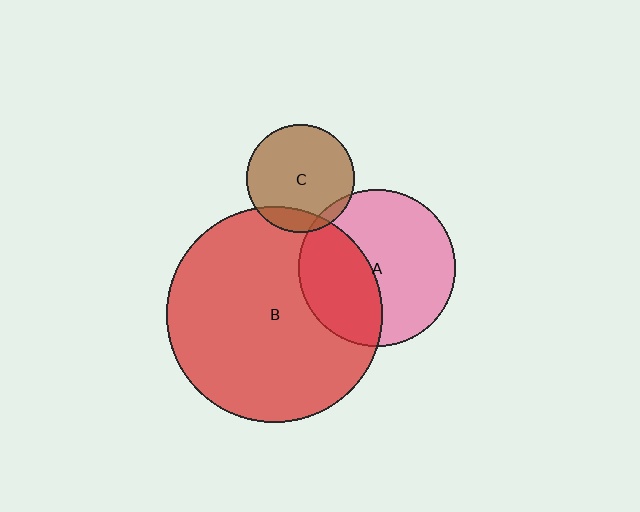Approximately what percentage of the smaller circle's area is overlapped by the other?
Approximately 5%.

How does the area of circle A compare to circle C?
Approximately 2.1 times.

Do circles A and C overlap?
Yes.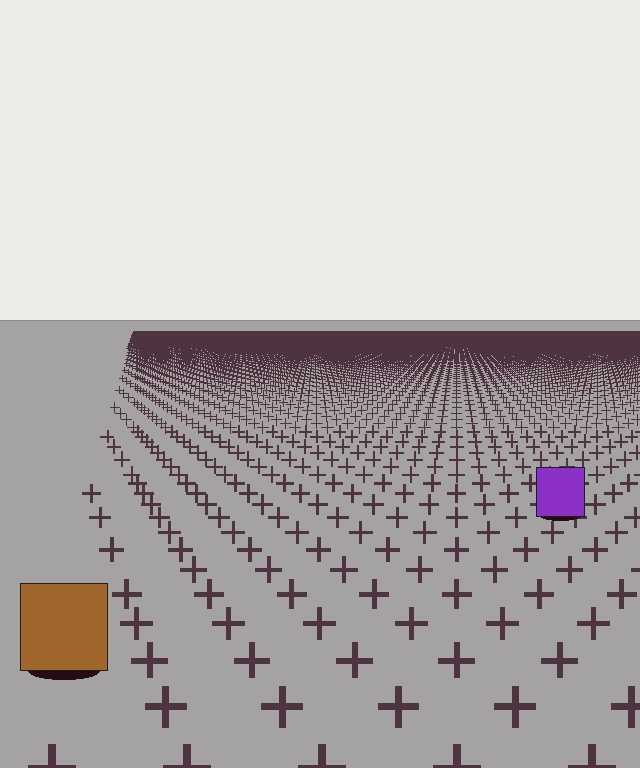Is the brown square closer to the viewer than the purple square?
Yes. The brown square is closer — you can tell from the texture gradient: the ground texture is coarser near it.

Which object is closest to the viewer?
The brown square is closest. The texture marks near it are larger and more spread out.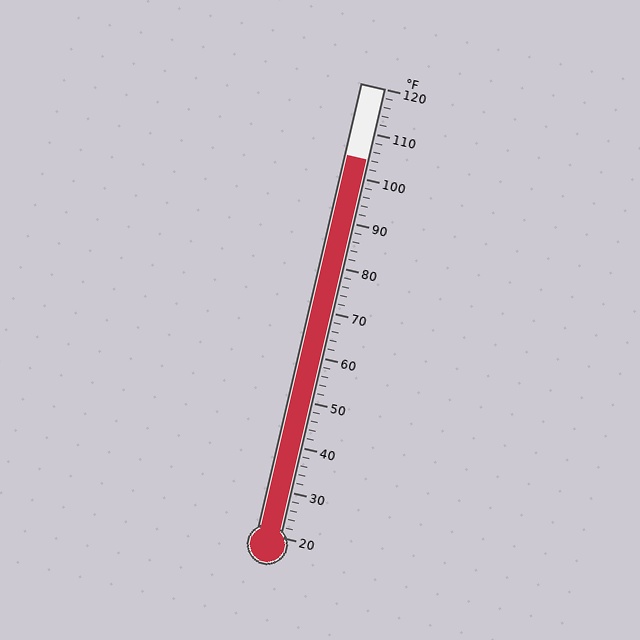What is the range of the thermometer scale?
The thermometer scale ranges from 20°F to 120°F.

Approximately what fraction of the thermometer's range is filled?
The thermometer is filled to approximately 85% of its range.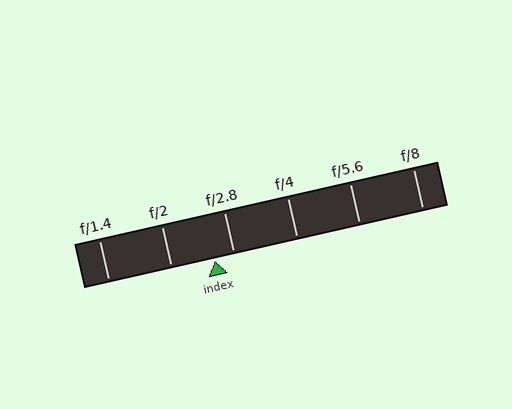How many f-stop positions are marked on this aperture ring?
There are 6 f-stop positions marked.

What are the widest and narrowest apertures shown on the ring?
The widest aperture shown is f/1.4 and the narrowest is f/8.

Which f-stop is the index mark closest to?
The index mark is closest to f/2.8.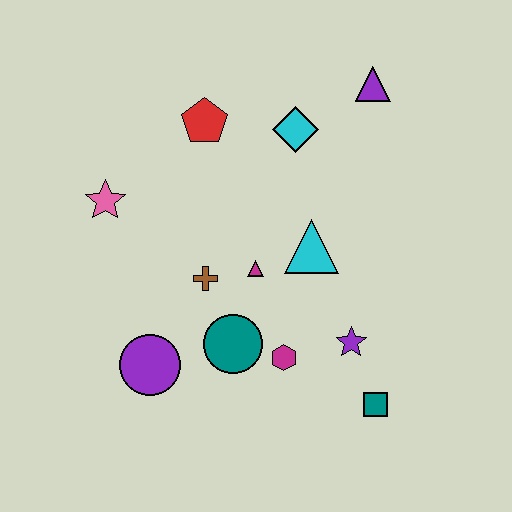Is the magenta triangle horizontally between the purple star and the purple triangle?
No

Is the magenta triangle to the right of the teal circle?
Yes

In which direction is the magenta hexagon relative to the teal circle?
The magenta hexagon is to the right of the teal circle.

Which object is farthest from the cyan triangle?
The pink star is farthest from the cyan triangle.